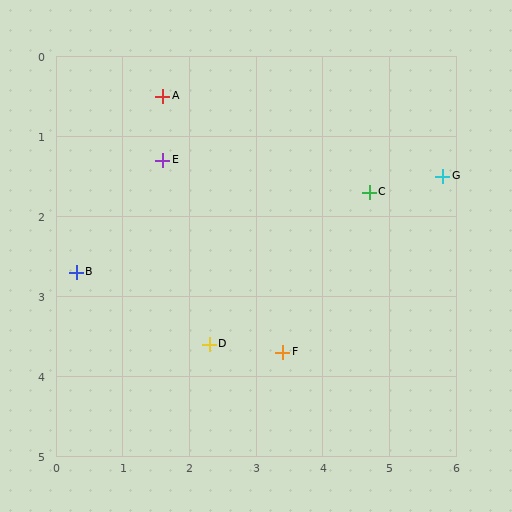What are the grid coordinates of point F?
Point F is at approximately (3.4, 3.7).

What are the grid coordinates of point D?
Point D is at approximately (2.3, 3.6).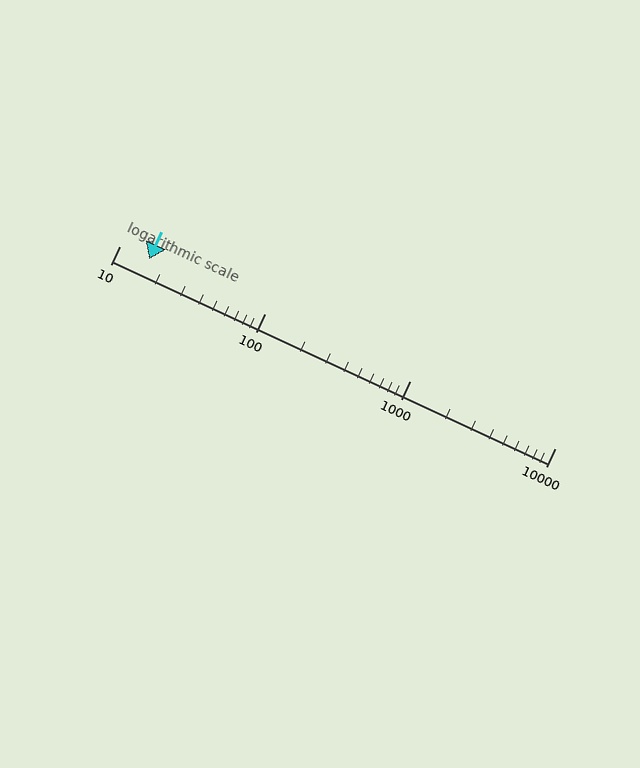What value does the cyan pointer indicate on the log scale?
The pointer indicates approximately 16.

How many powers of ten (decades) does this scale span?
The scale spans 3 decades, from 10 to 10000.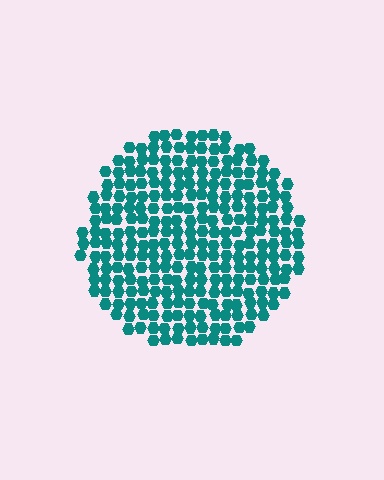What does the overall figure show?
The overall figure shows a circle.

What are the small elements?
The small elements are hexagons.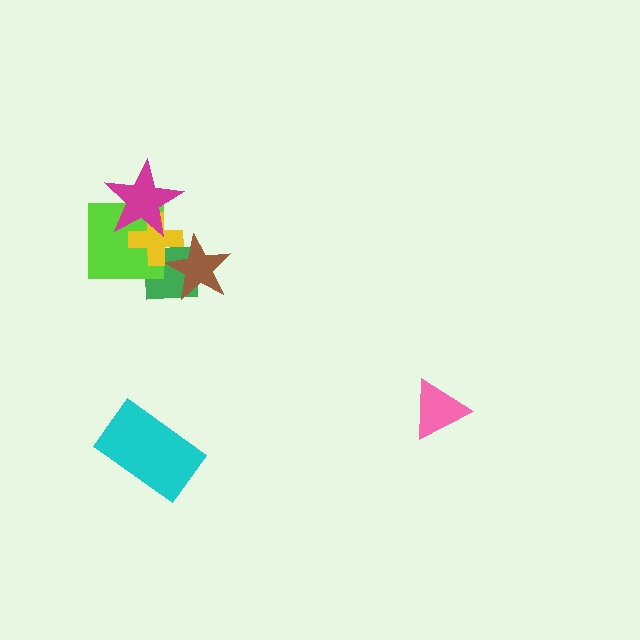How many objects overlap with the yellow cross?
4 objects overlap with the yellow cross.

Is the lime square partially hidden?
Yes, it is partially covered by another shape.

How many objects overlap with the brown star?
2 objects overlap with the brown star.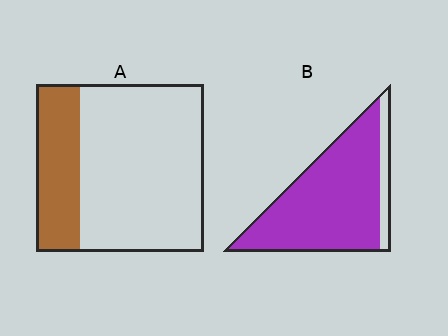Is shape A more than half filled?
No.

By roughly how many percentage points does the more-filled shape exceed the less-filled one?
By roughly 60 percentage points (B over A).